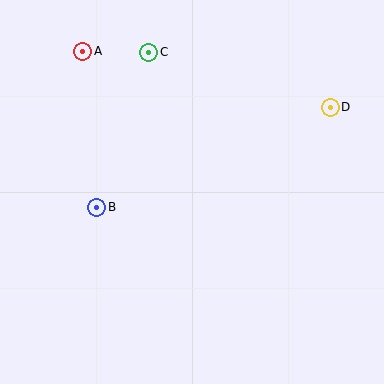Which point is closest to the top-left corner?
Point A is closest to the top-left corner.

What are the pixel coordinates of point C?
Point C is at (149, 52).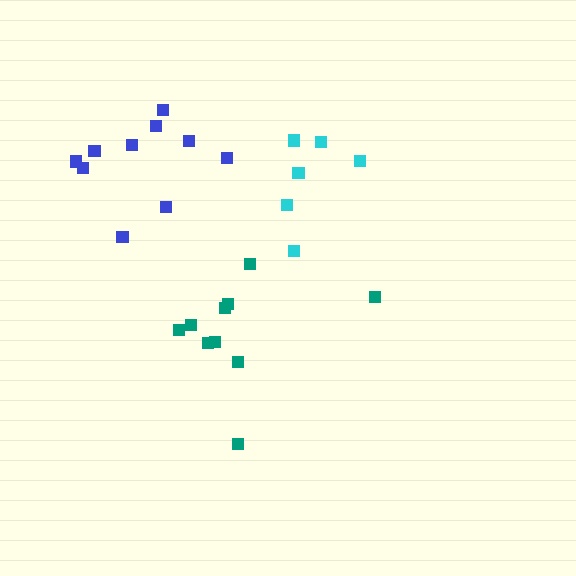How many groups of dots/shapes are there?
There are 3 groups.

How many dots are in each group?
Group 1: 10 dots, Group 2: 10 dots, Group 3: 6 dots (26 total).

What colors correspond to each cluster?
The clusters are colored: teal, blue, cyan.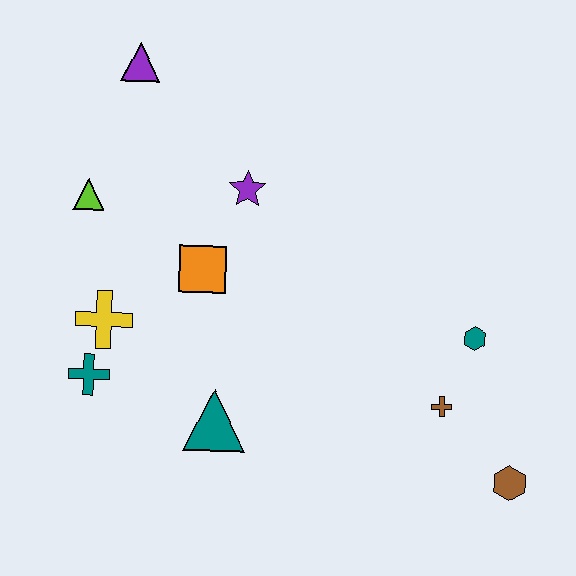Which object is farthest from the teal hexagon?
The purple triangle is farthest from the teal hexagon.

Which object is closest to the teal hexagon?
The brown cross is closest to the teal hexagon.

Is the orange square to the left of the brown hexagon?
Yes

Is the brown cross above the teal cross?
No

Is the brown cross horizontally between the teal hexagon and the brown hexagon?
No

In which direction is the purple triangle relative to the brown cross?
The purple triangle is above the brown cross.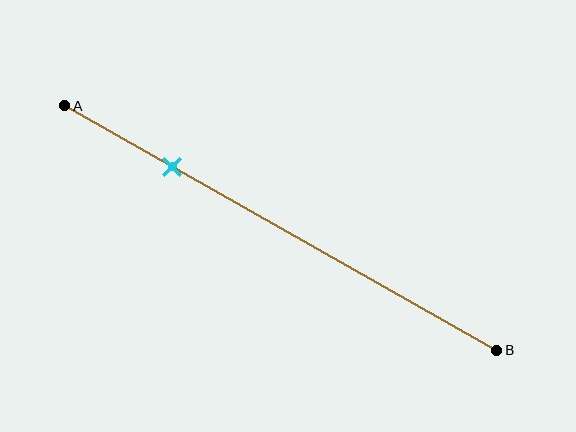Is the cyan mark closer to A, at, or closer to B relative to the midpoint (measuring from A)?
The cyan mark is closer to point A than the midpoint of segment AB.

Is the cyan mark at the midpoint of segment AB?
No, the mark is at about 25% from A, not at the 50% midpoint.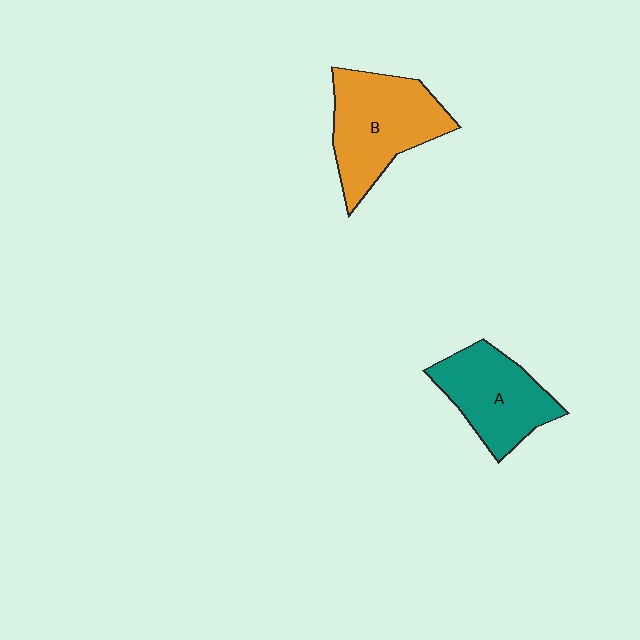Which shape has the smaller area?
Shape A (teal).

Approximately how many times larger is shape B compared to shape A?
Approximately 1.2 times.